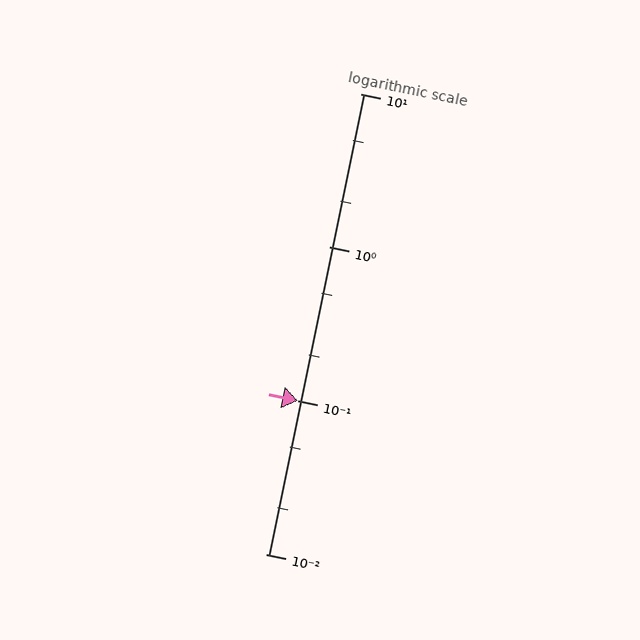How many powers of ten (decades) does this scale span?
The scale spans 3 decades, from 0.01 to 10.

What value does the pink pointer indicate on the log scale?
The pointer indicates approximately 0.1.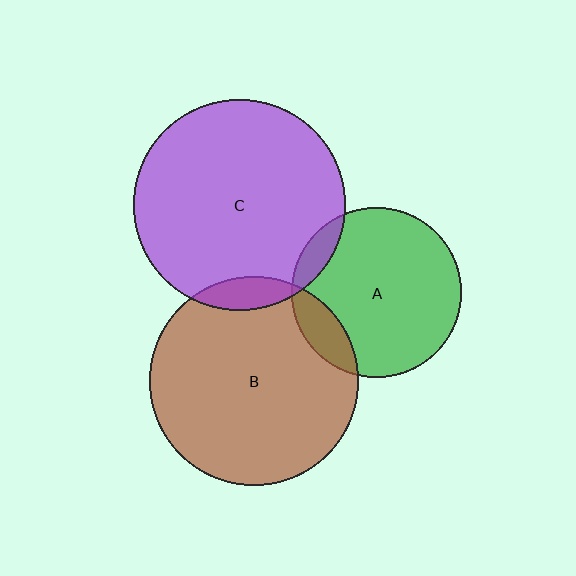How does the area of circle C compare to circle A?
Approximately 1.6 times.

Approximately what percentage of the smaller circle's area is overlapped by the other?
Approximately 10%.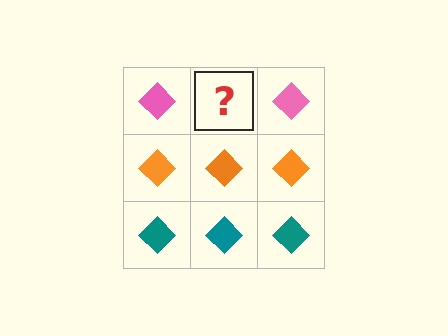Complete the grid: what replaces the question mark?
The question mark should be replaced with a pink diamond.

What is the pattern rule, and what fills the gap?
The rule is that each row has a consistent color. The gap should be filled with a pink diamond.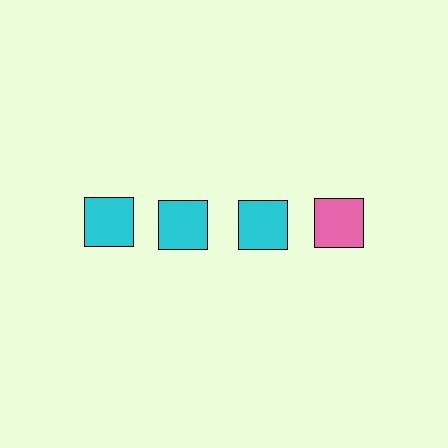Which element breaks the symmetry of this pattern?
The pink square in the top row, second from right column breaks the symmetry. All other shapes are cyan squares.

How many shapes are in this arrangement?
There are 4 shapes arranged in a grid pattern.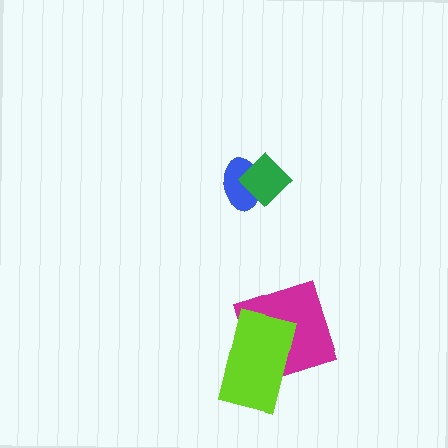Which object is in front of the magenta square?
The lime rectangle is in front of the magenta square.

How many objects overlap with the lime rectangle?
1 object overlaps with the lime rectangle.